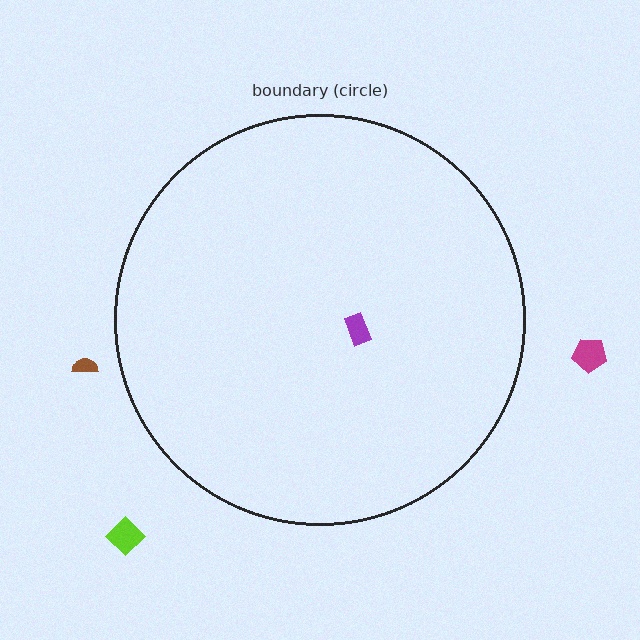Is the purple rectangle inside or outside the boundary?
Inside.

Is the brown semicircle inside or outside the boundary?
Outside.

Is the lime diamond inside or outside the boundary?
Outside.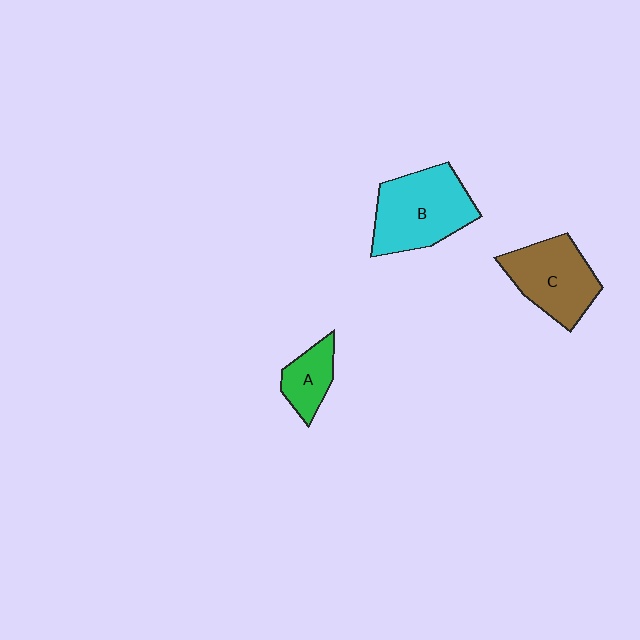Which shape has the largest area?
Shape B (cyan).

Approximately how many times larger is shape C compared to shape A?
Approximately 1.9 times.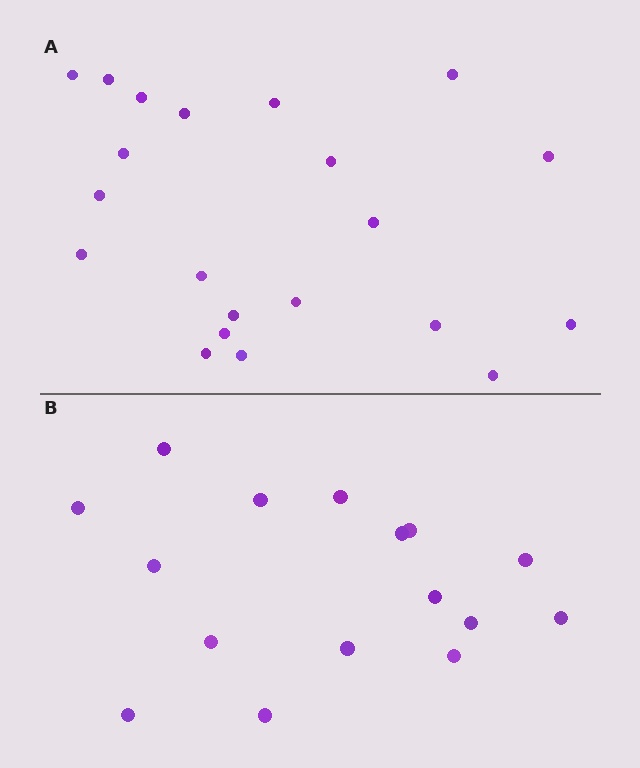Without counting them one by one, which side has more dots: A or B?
Region A (the top region) has more dots.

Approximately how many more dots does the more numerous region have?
Region A has about 5 more dots than region B.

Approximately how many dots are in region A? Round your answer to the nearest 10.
About 20 dots. (The exact count is 21, which rounds to 20.)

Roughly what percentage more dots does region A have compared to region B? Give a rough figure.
About 30% more.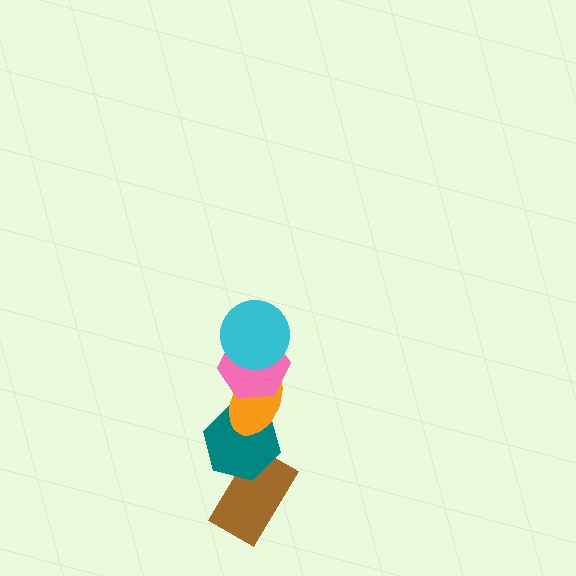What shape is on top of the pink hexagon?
The cyan circle is on top of the pink hexagon.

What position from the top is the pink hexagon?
The pink hexagon is 2nd from the top.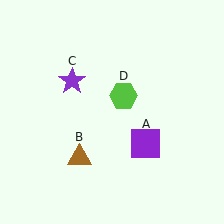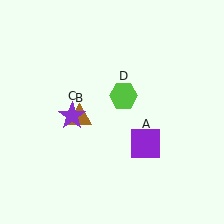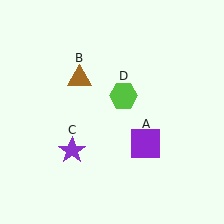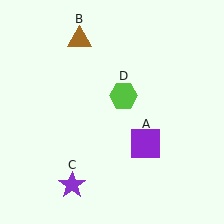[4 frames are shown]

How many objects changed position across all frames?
2 objects changed position: brown triangle (object B), purple star (object C).